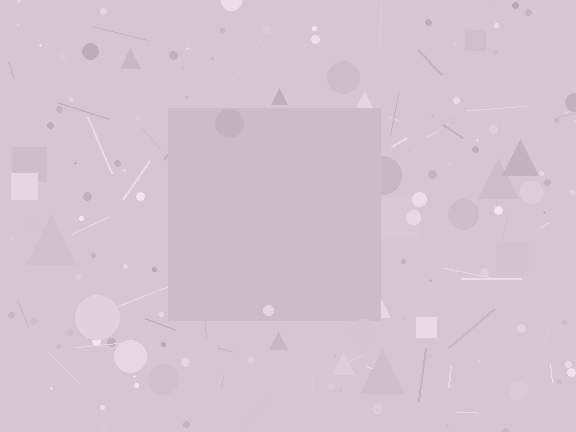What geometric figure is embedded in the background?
A square is embedded in the background.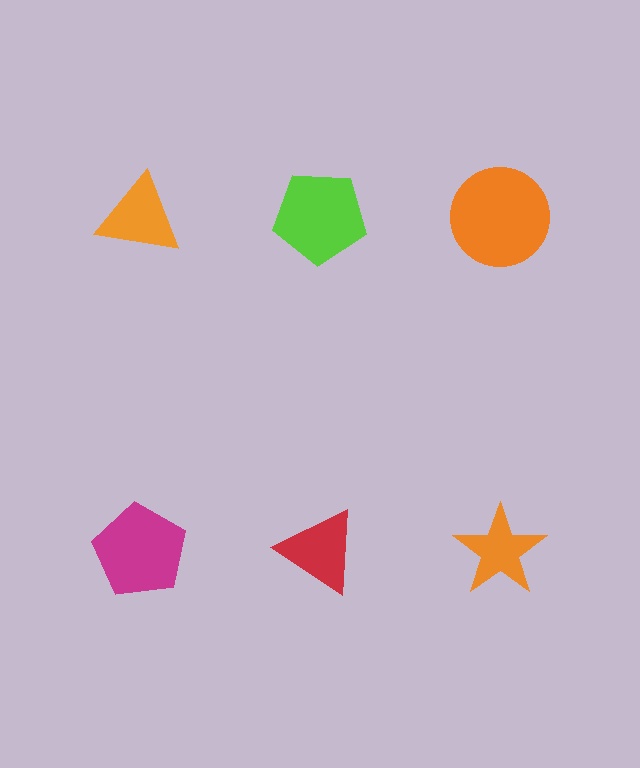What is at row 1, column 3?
An orange circle.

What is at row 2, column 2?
A red triangle.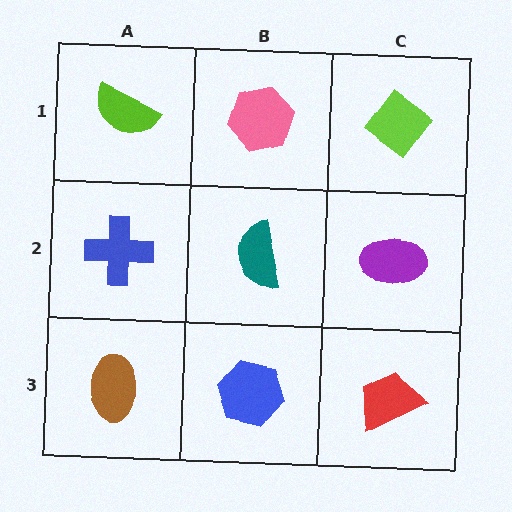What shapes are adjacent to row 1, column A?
A blue cross (row 2, column A), a pink hexagon (row 1, column B).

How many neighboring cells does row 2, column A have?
3.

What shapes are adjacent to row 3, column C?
A purple ellipse (row 2, column C), a blue hexagon (row 3, column B).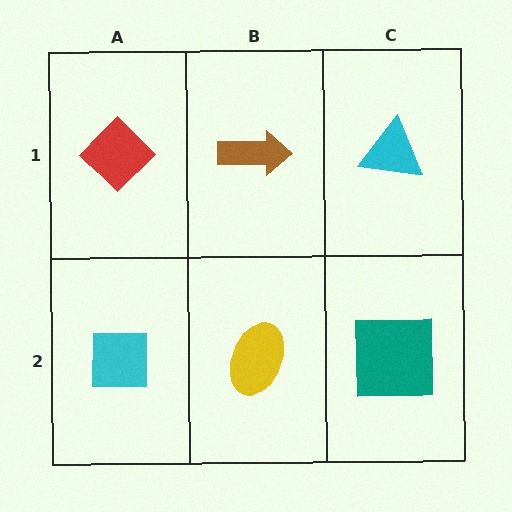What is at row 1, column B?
A brown arrow.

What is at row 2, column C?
A teal square.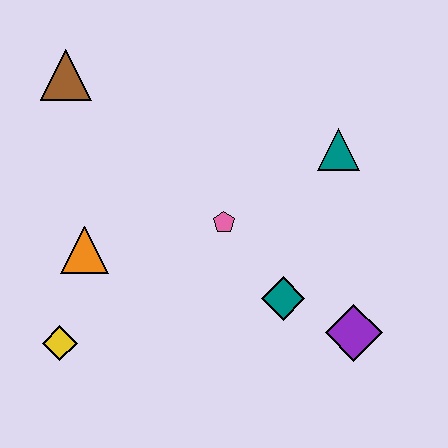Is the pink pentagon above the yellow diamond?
Yes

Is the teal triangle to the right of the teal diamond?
Yes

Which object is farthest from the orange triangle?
The purple diamond is farthest from the orange triangle.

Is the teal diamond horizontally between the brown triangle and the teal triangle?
Yes